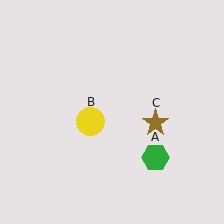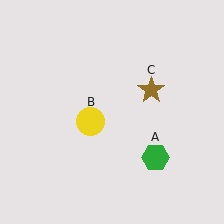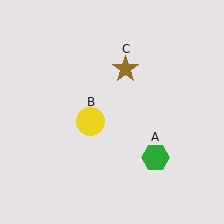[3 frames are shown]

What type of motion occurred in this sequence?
The brown star (object C) rotated counterclockwise around the center of the scene.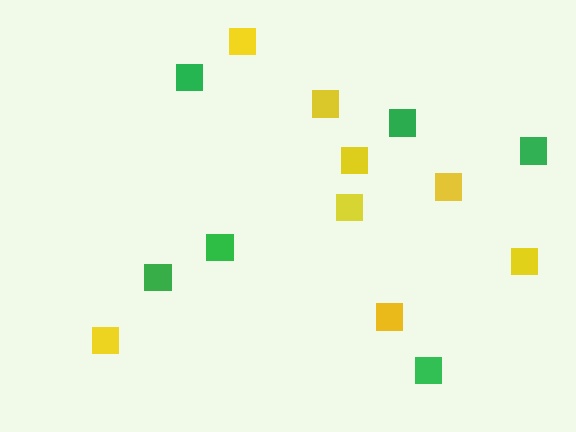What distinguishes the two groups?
There are 2 groups: one group of green squares (6) and one group of yellow squares (8).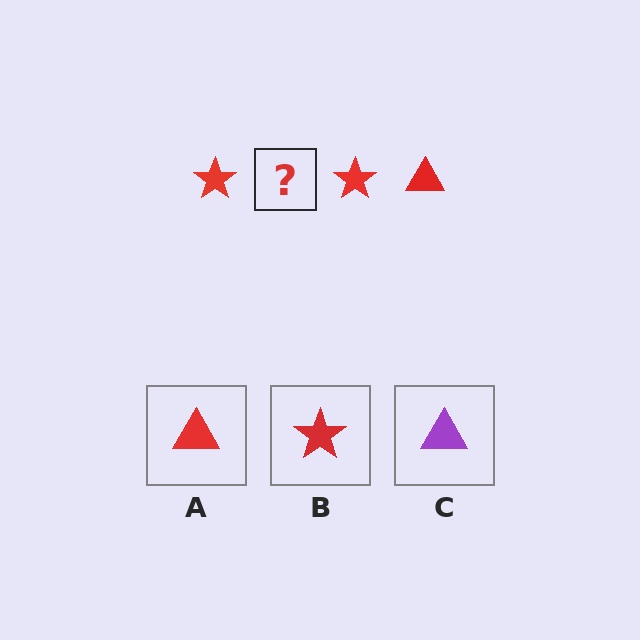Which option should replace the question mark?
Option A.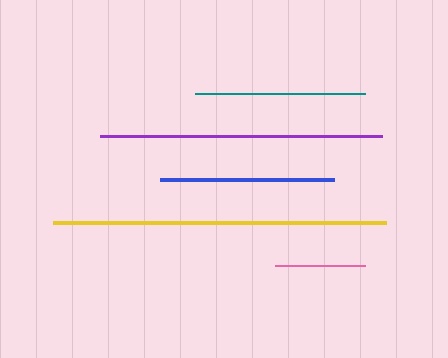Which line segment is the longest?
The yellow line is the longest at approximately 333 pixels.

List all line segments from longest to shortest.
From longest to shortest: yellow, purple, blue, teal, pink.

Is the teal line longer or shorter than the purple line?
The purple line is longer than the teal line.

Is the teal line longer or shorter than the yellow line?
The yellow line is longer than the teal line.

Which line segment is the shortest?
The pink line is the shortest at approximately 90 pixels.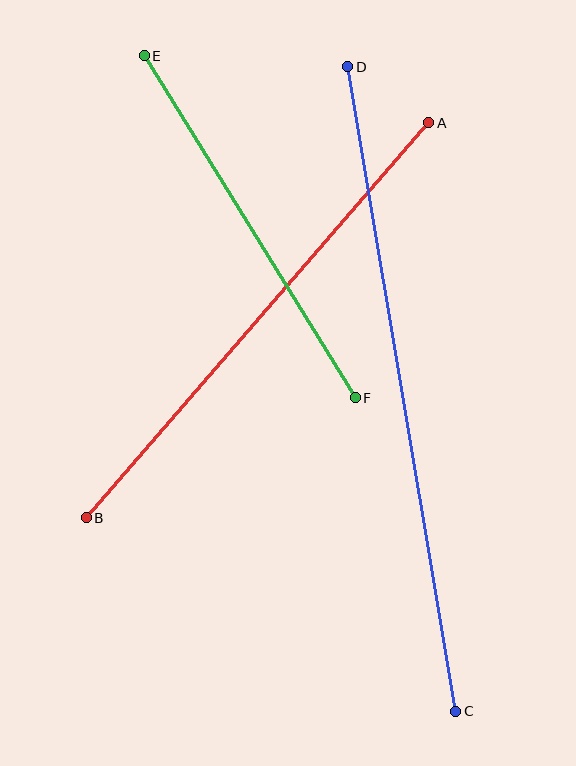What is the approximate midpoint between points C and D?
The midpoint is at approximately (402, 389) pixels.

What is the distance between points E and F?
The distance is approximately 402 pixels.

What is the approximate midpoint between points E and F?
The midpoint is at approximately (250, 227) pixels.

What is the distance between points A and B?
The distance is approximately 523 pixels.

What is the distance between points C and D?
The distance is approximately 654 pixels.